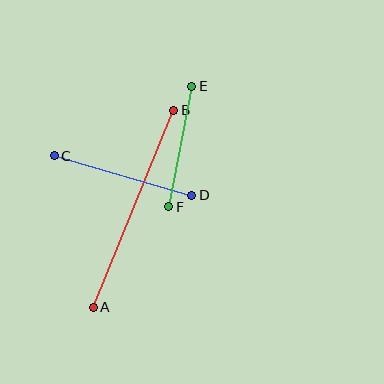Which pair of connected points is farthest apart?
Points A and B are farthest apart.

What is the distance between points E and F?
The distance is approximately 123 pixels.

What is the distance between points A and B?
The distance is approximately 212 pixels.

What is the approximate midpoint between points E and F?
The midpoint is at approximately (180, 147) pixels.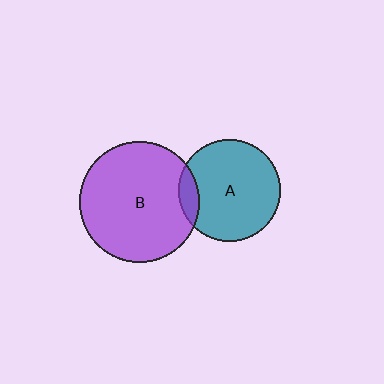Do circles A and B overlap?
Yes.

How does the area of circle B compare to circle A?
Approximately 1.4 times.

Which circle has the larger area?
Circle B (purple).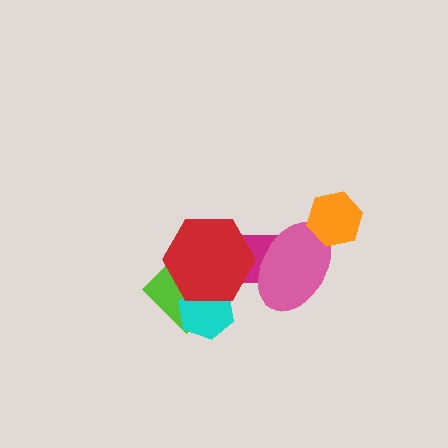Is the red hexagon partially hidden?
No, no other shape covers it.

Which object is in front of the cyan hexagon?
The red hexagon is in front of the cyan hexagon.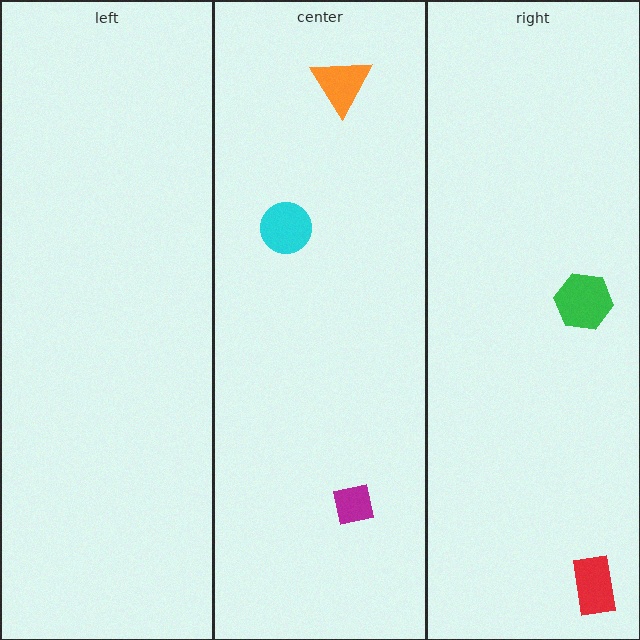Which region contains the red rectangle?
The right region.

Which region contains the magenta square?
The center region.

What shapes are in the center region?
The magenta square, the orange triangle, the cyan circle.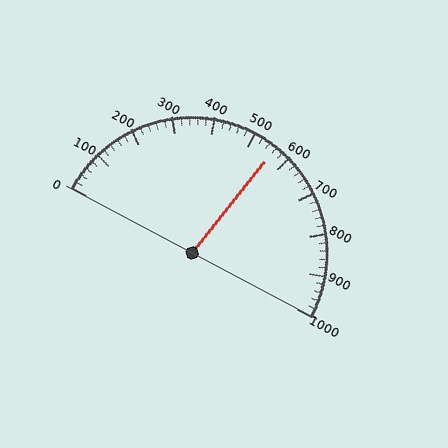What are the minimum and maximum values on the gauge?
The gauge ranges from 0 to 1000.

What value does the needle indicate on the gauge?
The needle indicates approximately 560.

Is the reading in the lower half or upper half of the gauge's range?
The reading is in the upper half of the range (0 to 1000).